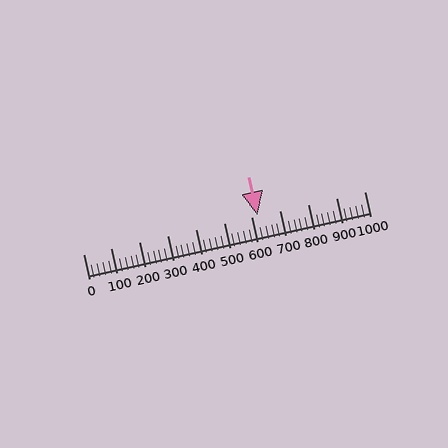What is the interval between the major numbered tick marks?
The major tick marks are spaced 100 units apart.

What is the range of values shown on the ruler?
The ruler shows values from 0 to 1000.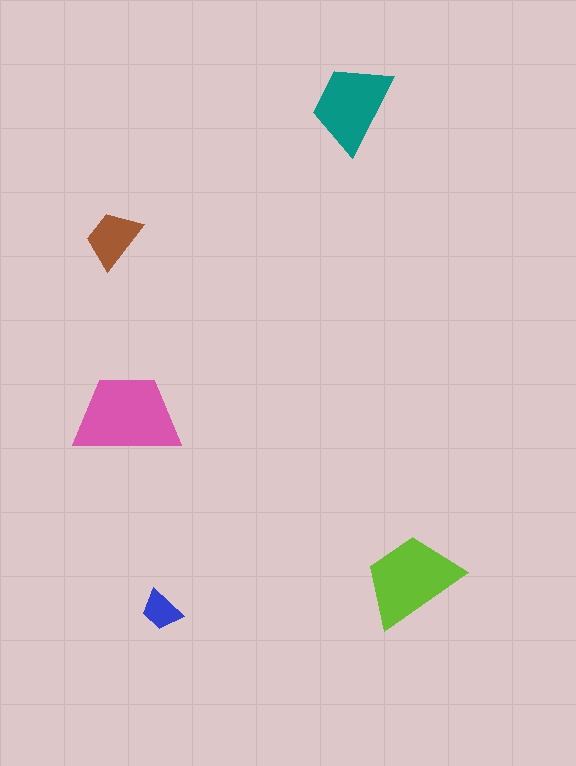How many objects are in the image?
There are 5 objects in the image.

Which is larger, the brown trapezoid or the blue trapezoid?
The brown one.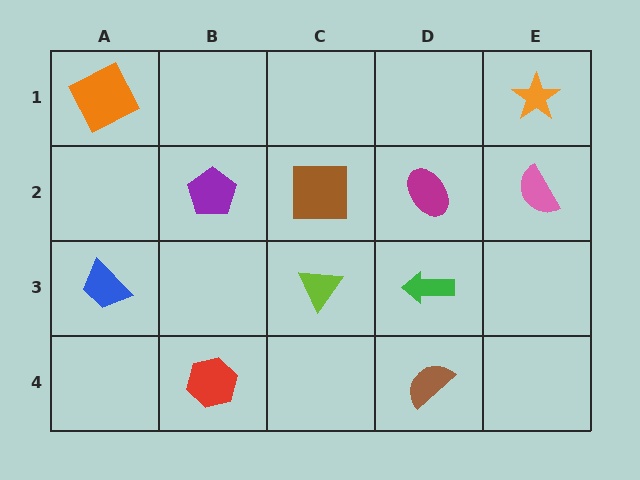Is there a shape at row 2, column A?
No, that cell is empty.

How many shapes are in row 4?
2 shapes.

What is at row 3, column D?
A green arrow.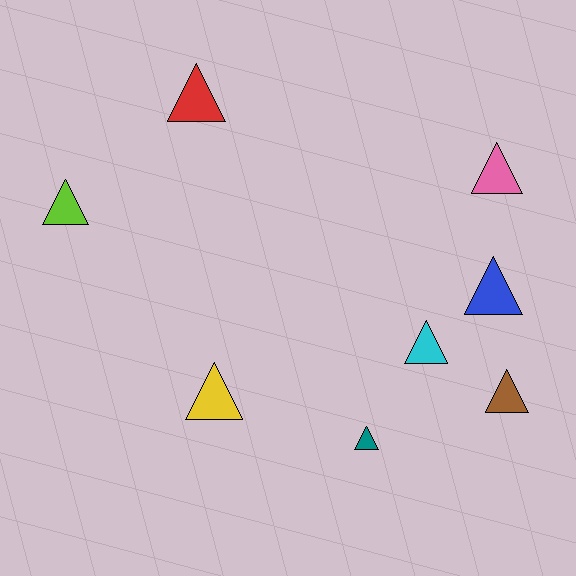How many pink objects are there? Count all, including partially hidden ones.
There is 1 pink object.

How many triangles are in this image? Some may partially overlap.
There are 8 triangles.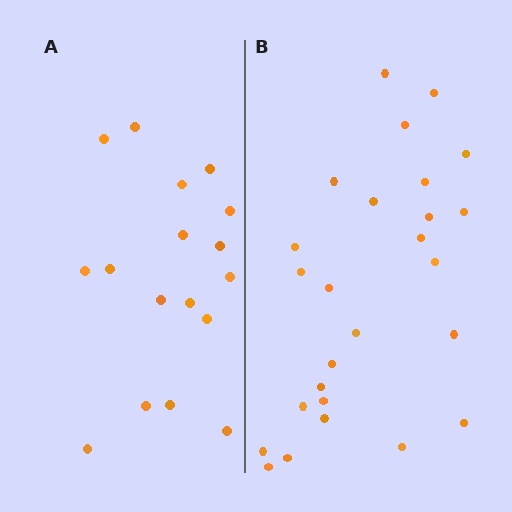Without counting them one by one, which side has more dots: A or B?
Region B (the right region) has more dots.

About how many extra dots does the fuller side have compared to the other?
Region B has roughly 8 or so more dots than region A.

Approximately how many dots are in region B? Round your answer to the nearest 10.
About 30 dots. (The exact count is 26, which rounds to 30.)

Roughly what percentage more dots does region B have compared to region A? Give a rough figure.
About 55% more.